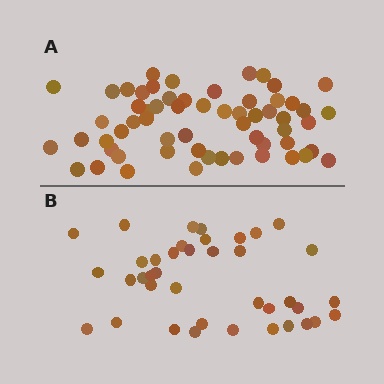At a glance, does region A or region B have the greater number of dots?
Region A (the top region) has more dots.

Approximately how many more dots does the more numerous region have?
Region A has approximately 20 more dots than region B.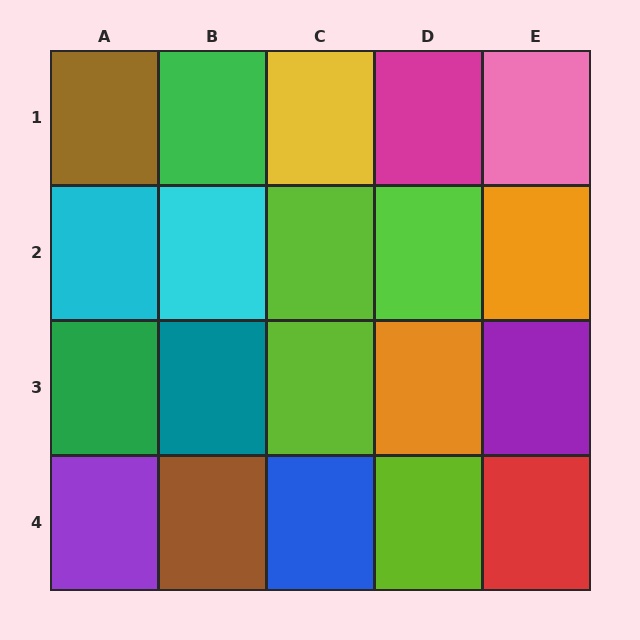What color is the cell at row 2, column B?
Cyan.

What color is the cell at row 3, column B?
Teal.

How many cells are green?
2 cells are green.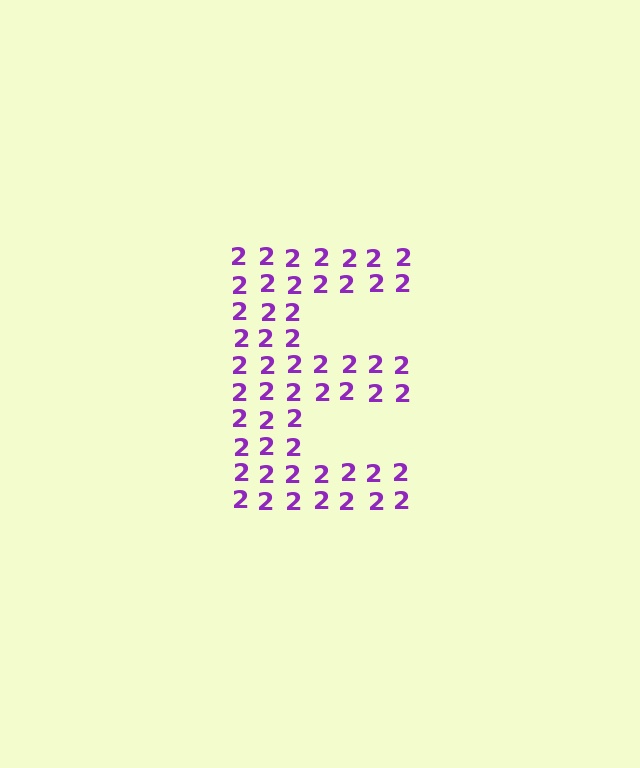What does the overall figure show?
The overall figure shows the letter E.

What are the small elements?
The small elements are digit 2's.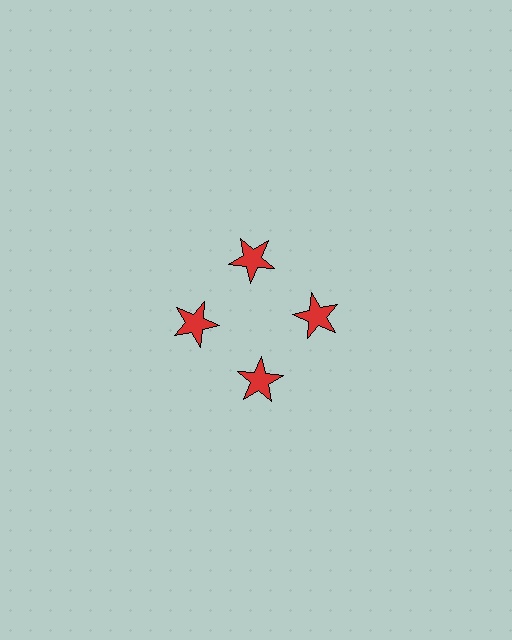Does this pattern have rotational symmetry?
Yes, this pattern has 4-fold rotational symmetry. It looks the same after rotating 90 degrees around the center.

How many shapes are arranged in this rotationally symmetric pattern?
There are 4 shapes, arranged in 4 groups of 1.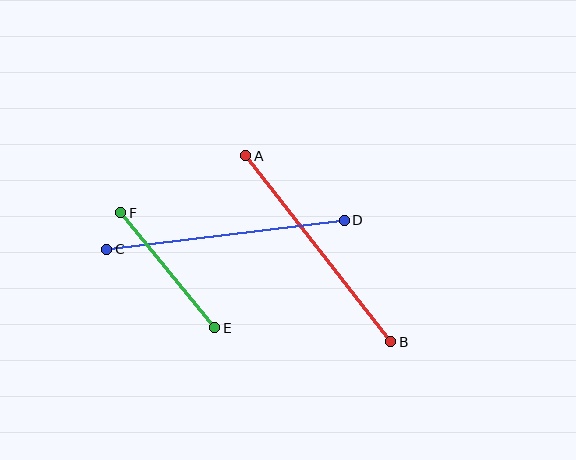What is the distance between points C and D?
The distance is approximately 239 pixels.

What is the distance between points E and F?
The distance is approximately 149 pixels.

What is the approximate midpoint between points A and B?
The midpoint is at approximately (318, 249) pixels.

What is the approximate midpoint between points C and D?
The midpoint is at approximately (226, 235) pixels.